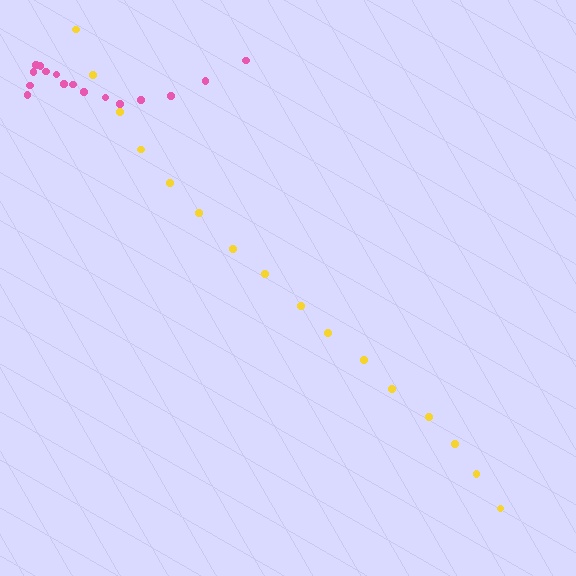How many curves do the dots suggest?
There are 2 distinct paths.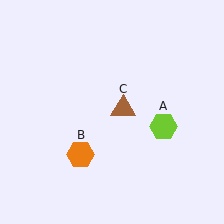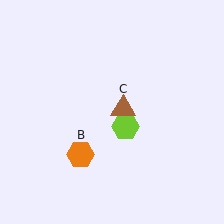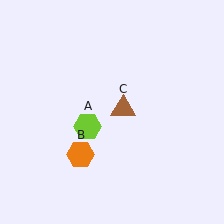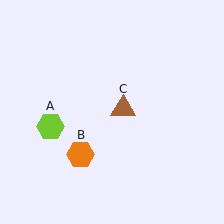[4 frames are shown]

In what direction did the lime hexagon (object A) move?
The lime hexagon (object A) moved left.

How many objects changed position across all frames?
1 object changed position: lime hexagon (object A).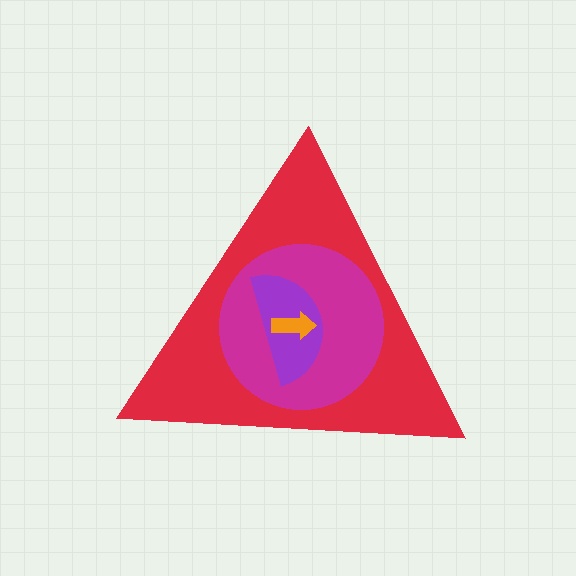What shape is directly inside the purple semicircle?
The orange arrow.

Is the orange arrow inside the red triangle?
Yes.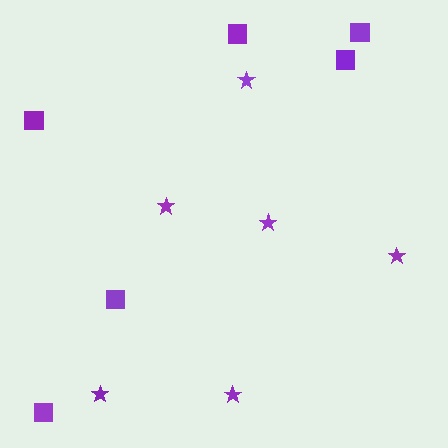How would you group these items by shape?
There are 2 groups: one group of stars (6) and one group of squares (6).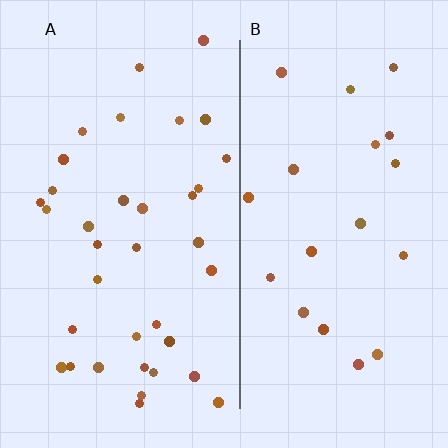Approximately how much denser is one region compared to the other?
Approximately 1.8× — region A over region B.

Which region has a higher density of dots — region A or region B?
A (the left).